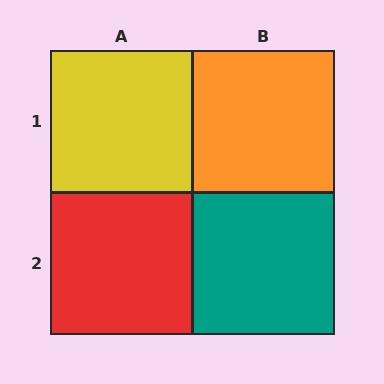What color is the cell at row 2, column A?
Red.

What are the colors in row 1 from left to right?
Yellow, orange.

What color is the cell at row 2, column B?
Teal.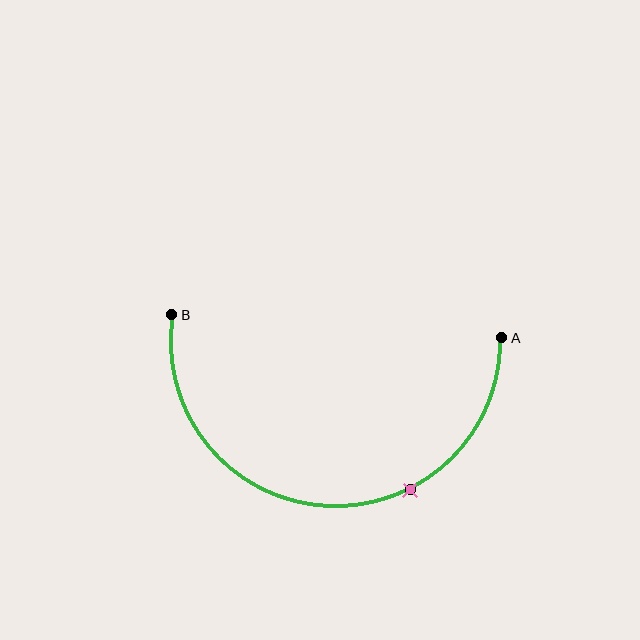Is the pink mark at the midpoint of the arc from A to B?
No. The pink mark lies on the arc but is closer to endpoint A. The arc midpoint would be at the point on the curve equidistant along the arc from both A and B.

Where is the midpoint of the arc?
The arc midpoint is the point on the curve farthest from the straight line joining A and B. It sits below that line.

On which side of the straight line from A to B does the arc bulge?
The arc bulges below the straight line connecting A and B.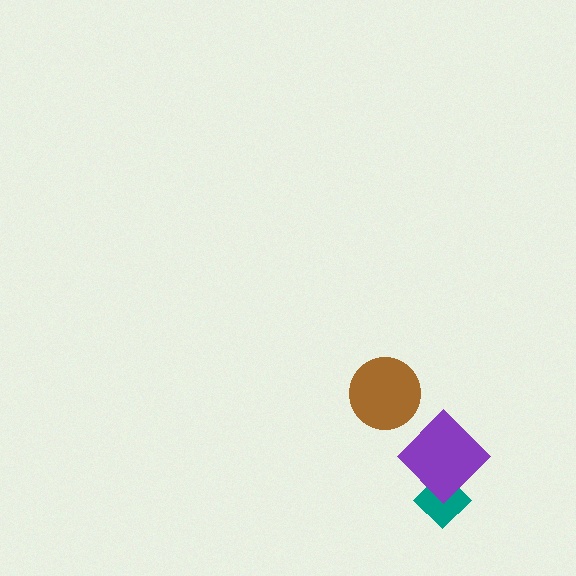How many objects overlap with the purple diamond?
1 object overlaps with the purple diamond.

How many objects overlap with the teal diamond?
1 object overlaps with the teal diamond.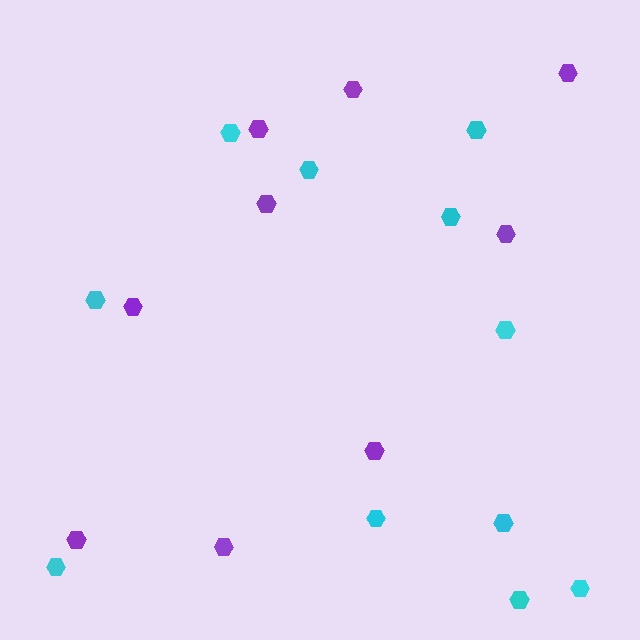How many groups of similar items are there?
There are 2 groups: one group of purple hexagons (9) and one group of cyan hexagons (11).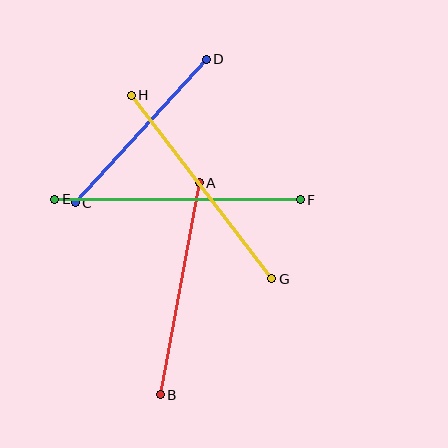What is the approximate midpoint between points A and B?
The midpoint is at approximately (180, 289) pixels.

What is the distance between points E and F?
The distance is approximately 246 pixels.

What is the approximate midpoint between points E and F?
The midpoint is at approximately (177, 199) pixels.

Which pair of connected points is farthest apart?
Points E and F are farthest apart.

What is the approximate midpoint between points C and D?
The midpoint is at approximately (141, 131) pixels.